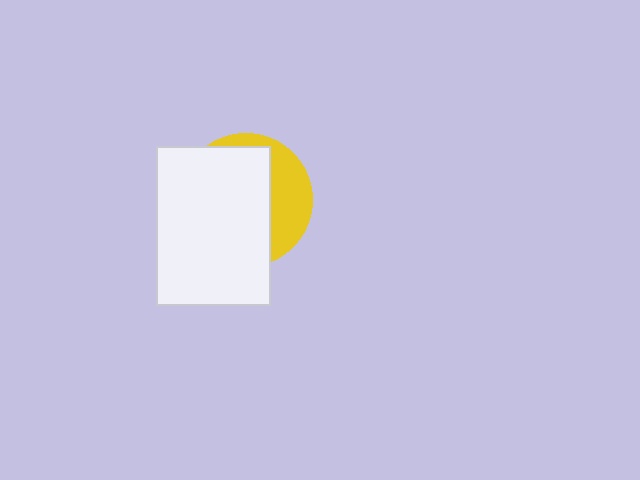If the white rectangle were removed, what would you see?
You would see the complete yellow circle.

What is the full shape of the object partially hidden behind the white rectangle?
The partially hidden object is a yellow circle.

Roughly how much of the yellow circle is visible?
A small part of it is visible (roughly 31%).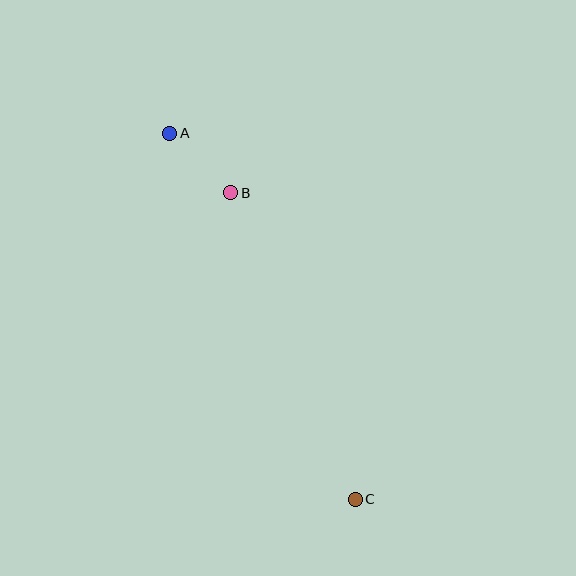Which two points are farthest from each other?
Points A and C are farthest from each other.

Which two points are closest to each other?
Points A and B are closest to each other.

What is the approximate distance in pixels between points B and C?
The distance between B and C is approximately 331 pixels.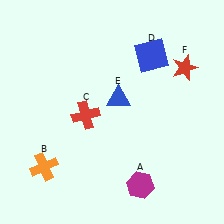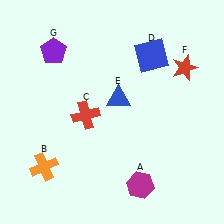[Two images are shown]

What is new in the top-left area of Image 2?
A purple pentagon (G) was added in the top-left area of Image 2.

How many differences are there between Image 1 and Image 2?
There is 1 difference between the two images.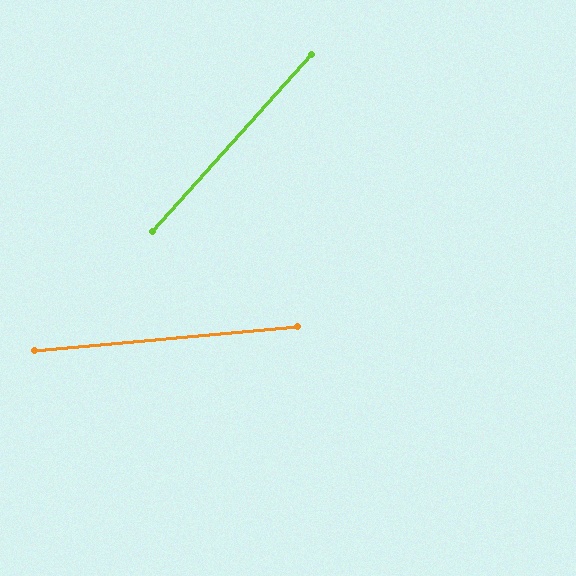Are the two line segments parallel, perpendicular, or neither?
Neither parallel nor perpendicular — they differ by about 43°.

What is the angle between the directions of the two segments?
Approximately 43 degrees.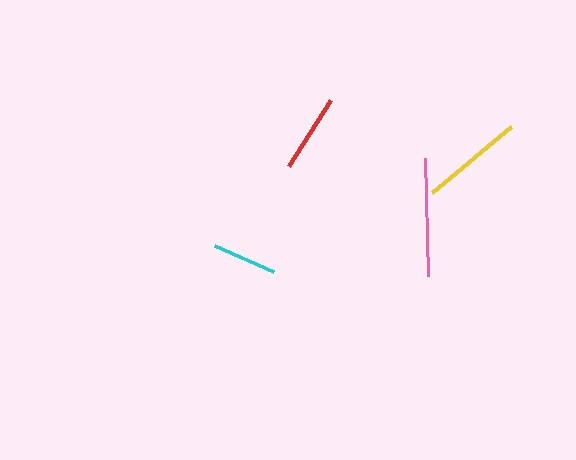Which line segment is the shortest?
The cyan line is the shortest at approximately 65 pixels.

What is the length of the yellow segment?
The yellow segment is approximately 102 pixels long.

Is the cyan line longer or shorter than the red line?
The red line is longer than the cyan line.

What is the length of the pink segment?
The pink segment is approximately 117 pixels long.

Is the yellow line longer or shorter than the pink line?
The pink line is longer than the yellow line.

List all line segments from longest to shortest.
From longest to shortest: pink, yellow, red, cyan.